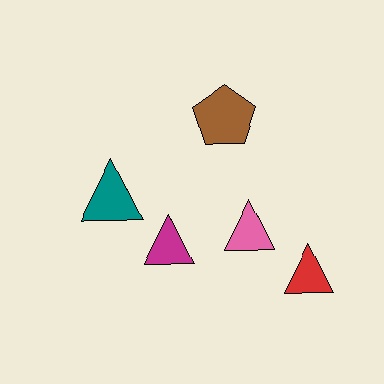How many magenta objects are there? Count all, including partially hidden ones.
There is 1 magenta object.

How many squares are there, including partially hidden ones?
There are no squares.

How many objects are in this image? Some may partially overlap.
There are 5 objects.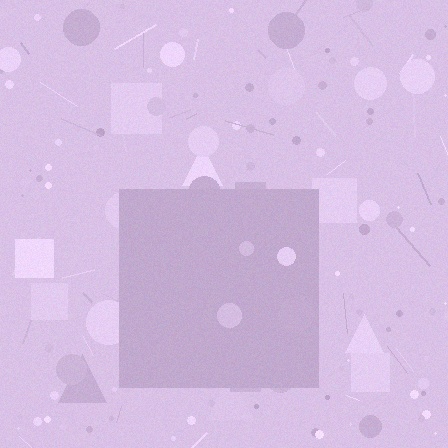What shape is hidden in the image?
A square is hidden in the image.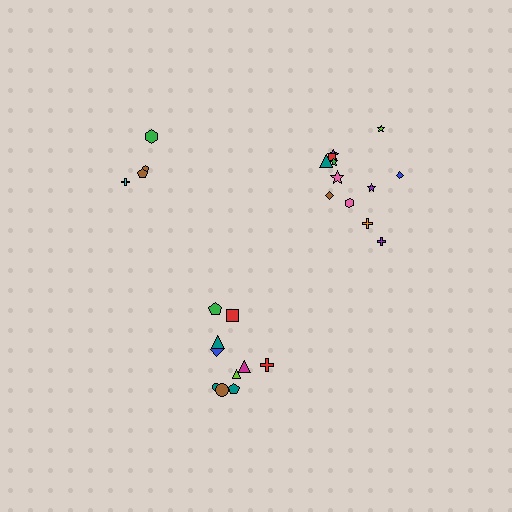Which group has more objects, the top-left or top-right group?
The top-right group.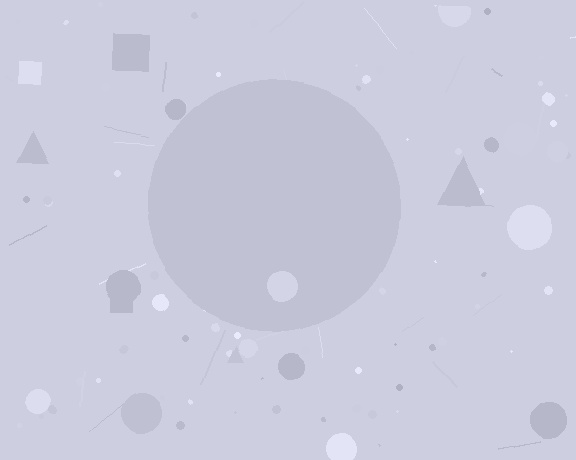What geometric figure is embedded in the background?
A circle is embedded in the background.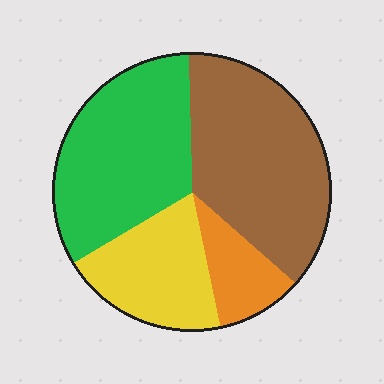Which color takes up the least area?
Orange, at roughly 10%.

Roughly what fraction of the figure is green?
Green covers about 35% of the figure.